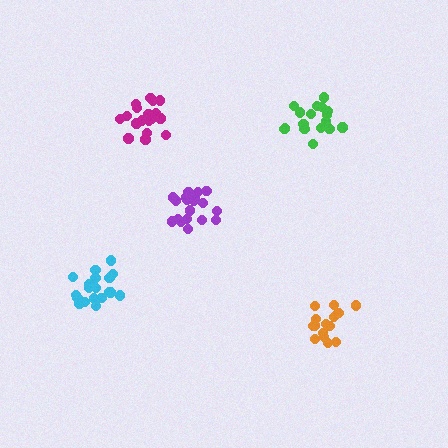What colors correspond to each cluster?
The clusters are colored: purple, cyan, magenta, green, orange.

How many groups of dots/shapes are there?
There are 5 groups.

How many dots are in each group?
Group 1: 20 dots, Group 2: 19 dots, Group 3: 19 dots, Group 4: 17 dots, Group 5: 15 dots (90 total).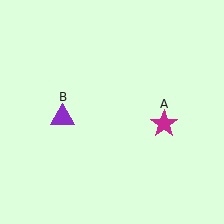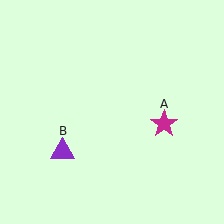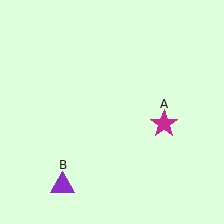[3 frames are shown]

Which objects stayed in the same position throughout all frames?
Magenta star (object A) remained stationary.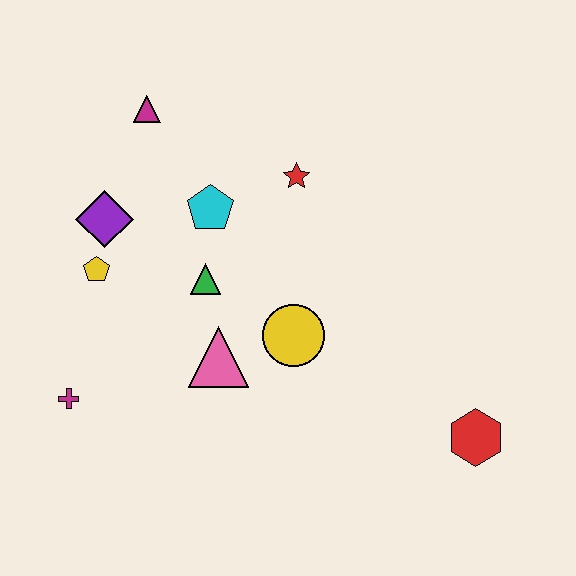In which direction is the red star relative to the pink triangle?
The red star is above the pink triangle.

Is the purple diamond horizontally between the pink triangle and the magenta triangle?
No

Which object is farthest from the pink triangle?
The red hexagon is farthest from the pink triangle.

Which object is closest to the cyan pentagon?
The green triangle is closest to the cyan pentagon.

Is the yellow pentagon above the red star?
No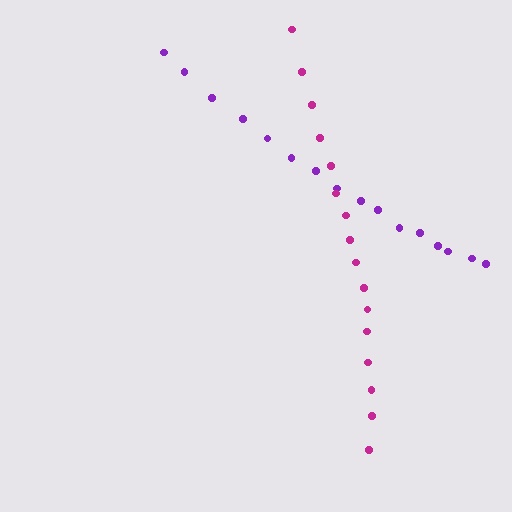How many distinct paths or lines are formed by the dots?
There are 2 distinct paths.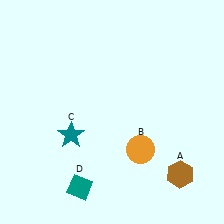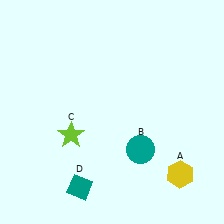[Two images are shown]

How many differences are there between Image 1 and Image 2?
There are 3 differences between the two images.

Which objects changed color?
A changed from brown to yellow. B changed from orange to teal. C changed from teal to lime.